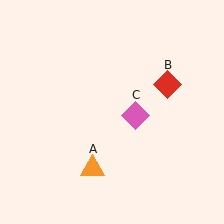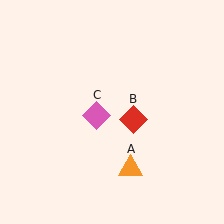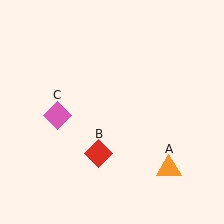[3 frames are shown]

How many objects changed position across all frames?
3 objects changed position: orange triangle (object A), red diamond (object B), pink diamond (object C).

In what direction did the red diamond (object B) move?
The red diamond (object B) moved down and to the left.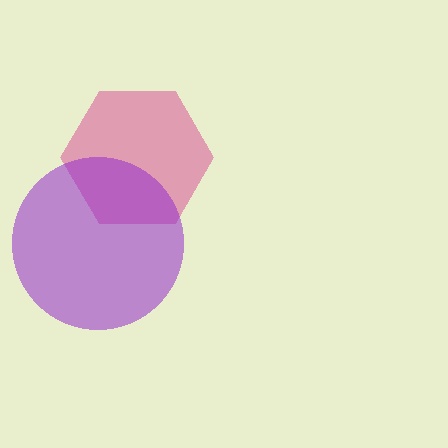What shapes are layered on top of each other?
The layered shapes are: a pink hexagon, a purple circle.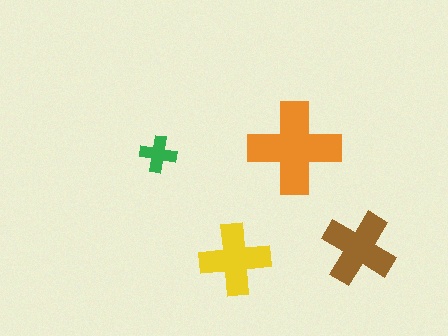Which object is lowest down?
The yellow cross is bottommost.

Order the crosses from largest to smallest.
the orange one, the brown one, the yellow one, the green one.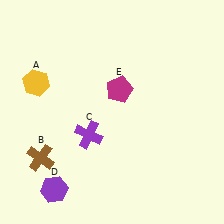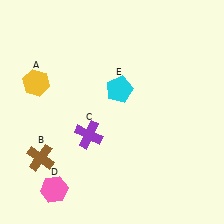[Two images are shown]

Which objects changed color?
D changed from purple to pink. E changed from magenta to cyan.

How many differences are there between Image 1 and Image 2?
There are 2 differences between the two images.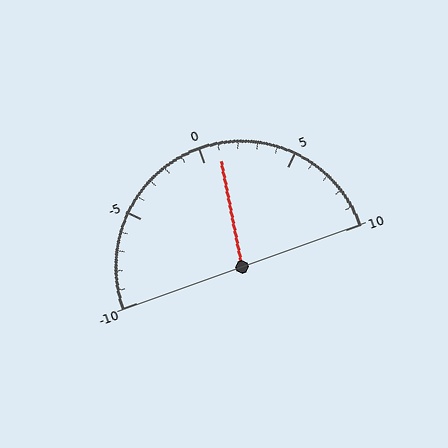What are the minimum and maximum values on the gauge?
The gauge ranges from -10 to 10.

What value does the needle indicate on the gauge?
The needle indicates approximately 1.